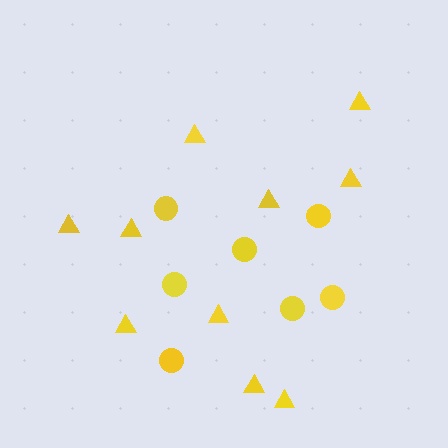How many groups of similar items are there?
There are 2 groups: one group of circles (7) and one group of triangles (10).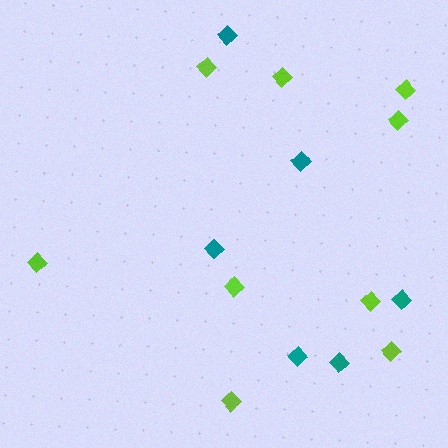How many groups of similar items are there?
There are 2 groups: one group of lime diamonds (9) and one group of teal diamonds (6).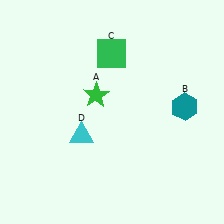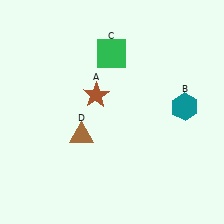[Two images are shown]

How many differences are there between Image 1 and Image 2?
There are 2 differences between the two images.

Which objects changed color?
A changed from green to brown. D changed from cyan to brown.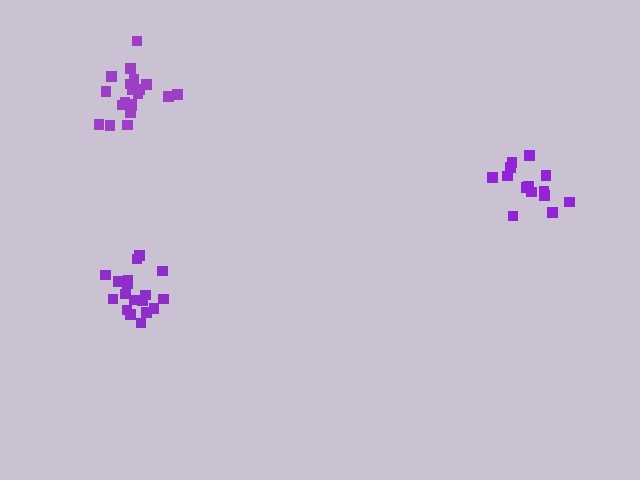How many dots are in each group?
Group 1: 14 dots, Group 2: 18 dots, Group 3: 20 dots (52 total).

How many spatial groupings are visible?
There are 3 spatial groupings.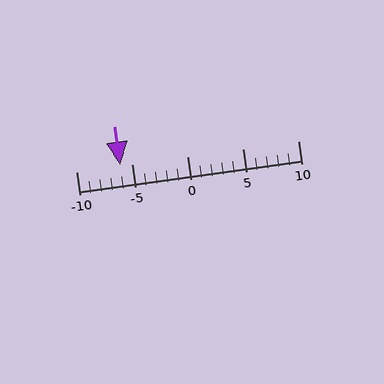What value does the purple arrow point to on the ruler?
The purple arrow points to approximately -6.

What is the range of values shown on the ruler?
The ruler shows values from -10 to 10.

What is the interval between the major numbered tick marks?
The major tick marks are spaced 5 units apart.